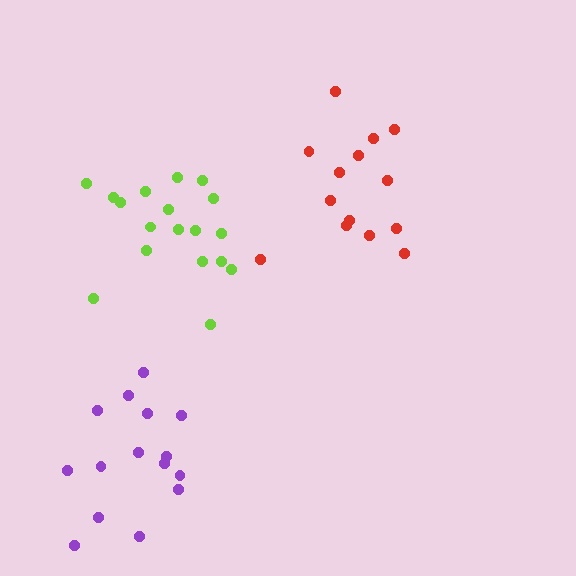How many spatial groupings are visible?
There are 3 spatial groupings.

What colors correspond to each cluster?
The clusters are colored: red, lime, purple.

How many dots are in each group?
Group 1: 14 dots, Group 2: 18 dots, Group 3: 15 dots (47 total).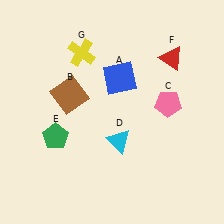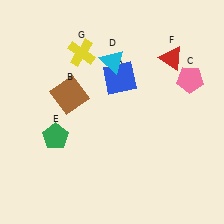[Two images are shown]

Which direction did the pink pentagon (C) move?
The pink pentagon (C) moved up.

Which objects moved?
The objects that moved are: the pink pentagon (C), the cyan triangle (D).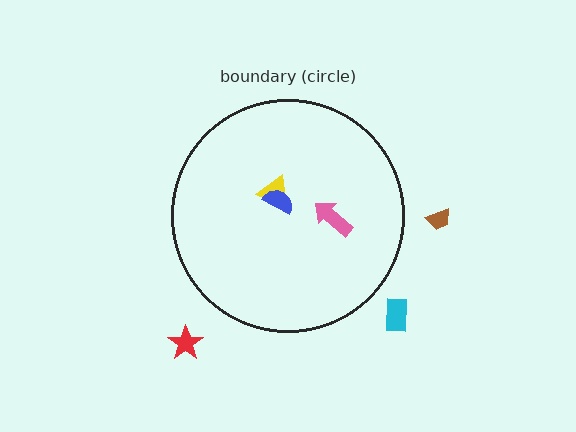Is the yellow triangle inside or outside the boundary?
Inside.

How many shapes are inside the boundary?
3 inside, 3 outside.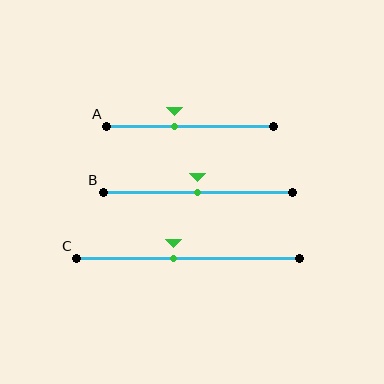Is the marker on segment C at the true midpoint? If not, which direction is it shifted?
No, the marker on segment C is shifted to the left by about 7% of the segment length.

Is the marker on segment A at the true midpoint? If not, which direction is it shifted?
No, the marker on segment A is shifted to the left by about 9% of the segment length.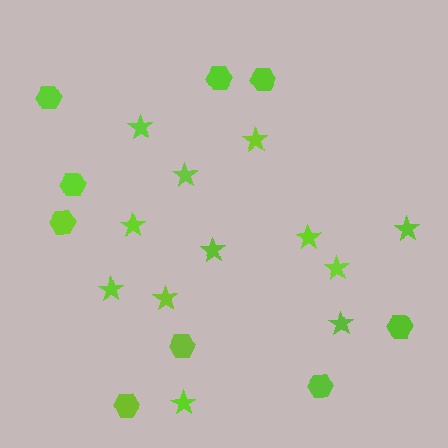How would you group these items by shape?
There are 2 groups: one group of hexagons (9) and one group of stars (12).